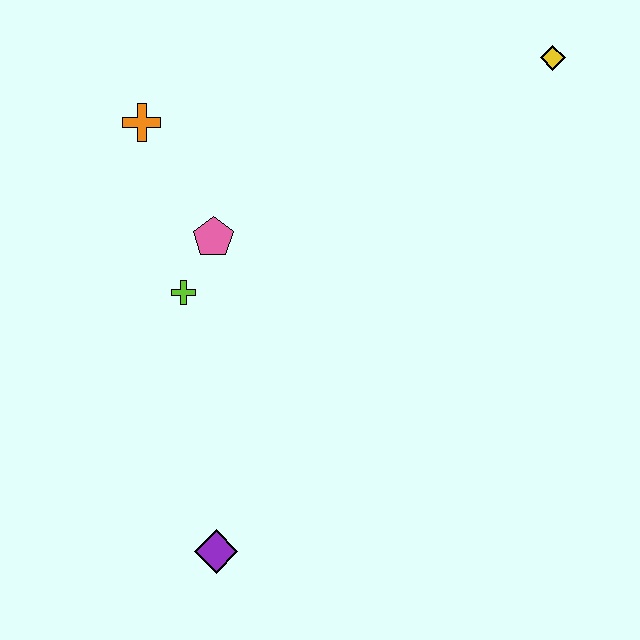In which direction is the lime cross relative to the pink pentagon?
The lime cross is below the pink pentagon.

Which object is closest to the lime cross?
The pink pentagon is closest to the lime cross.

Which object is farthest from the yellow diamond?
The purple diamond is farthest from the yellow diamond.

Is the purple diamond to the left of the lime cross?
No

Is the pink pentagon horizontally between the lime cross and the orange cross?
No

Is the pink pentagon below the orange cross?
Yes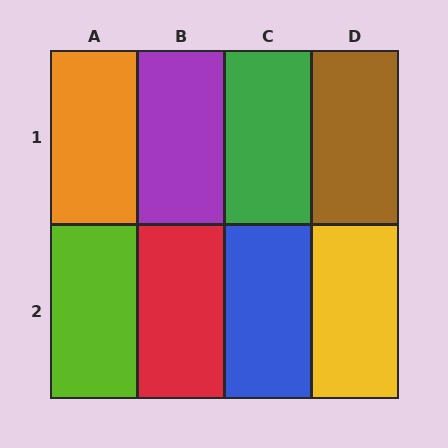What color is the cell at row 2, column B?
Red.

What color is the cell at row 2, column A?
Lime.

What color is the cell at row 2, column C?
Blue.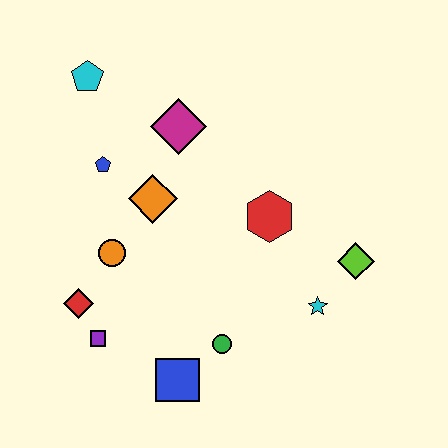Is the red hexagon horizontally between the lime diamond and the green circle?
Yes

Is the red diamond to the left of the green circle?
Yes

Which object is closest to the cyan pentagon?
The blue pentagon is closest to the cyan pentagon.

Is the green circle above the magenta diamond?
No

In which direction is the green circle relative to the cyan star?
The green circle is to the left of the cyan star.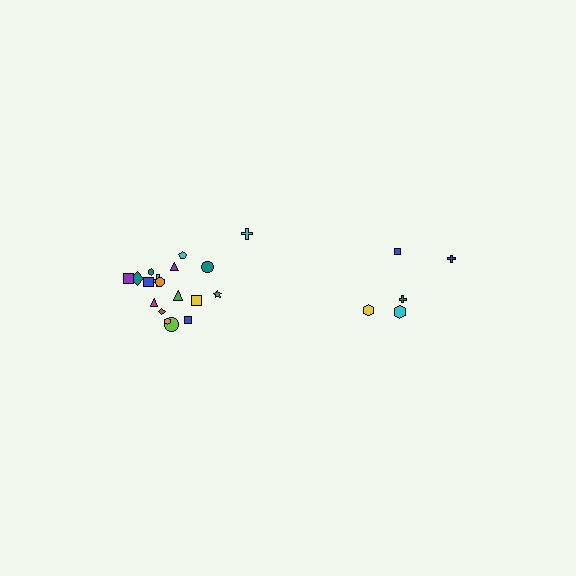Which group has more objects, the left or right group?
The left group.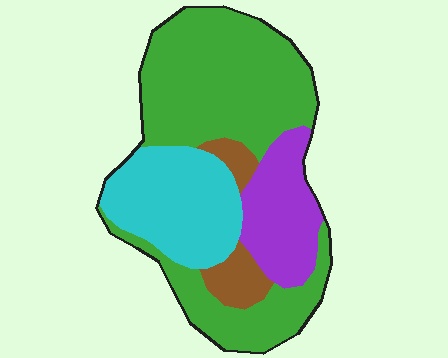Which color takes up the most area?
Green, at roughly 55%.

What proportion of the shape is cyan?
Cyan covers 23% of the shape.